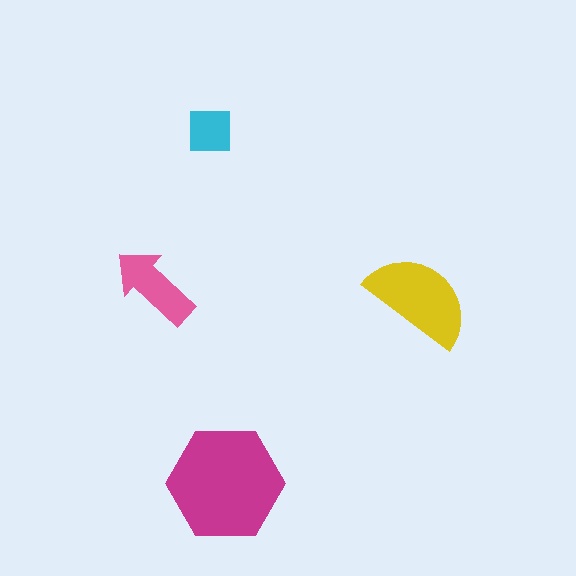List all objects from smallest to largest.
The cyan square, the pink arrow, the yellow semicircle, the magenta hexagon.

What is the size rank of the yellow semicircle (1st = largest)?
2nd.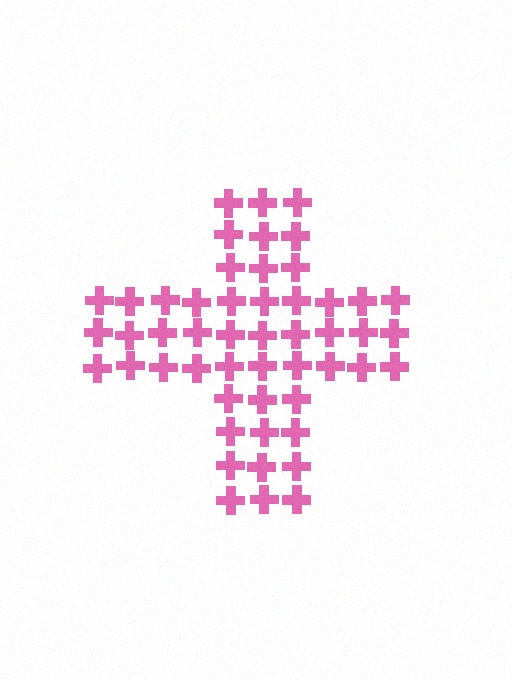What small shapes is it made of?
It is made of small crosses.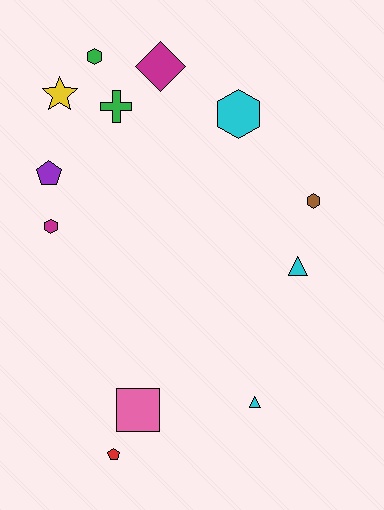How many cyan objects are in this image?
There are 3 cyan objects.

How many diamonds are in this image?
There is 1 diamond.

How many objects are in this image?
There are 12 objects.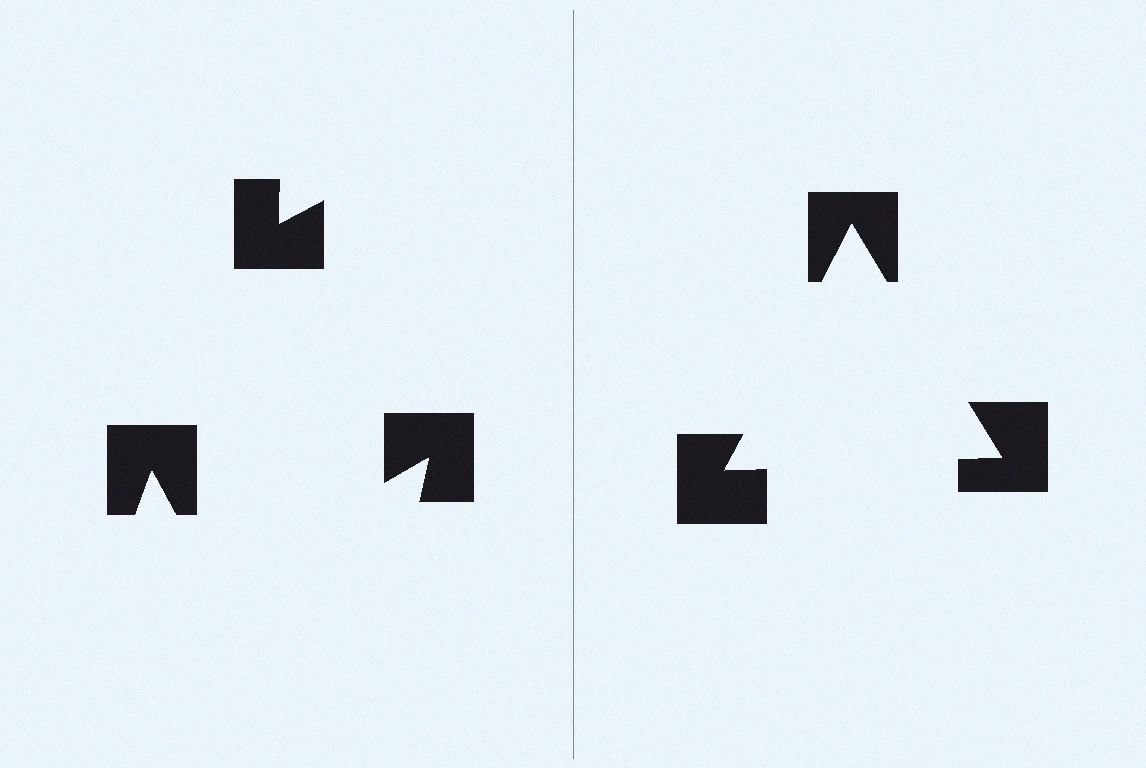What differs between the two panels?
The notched squares are positioned identically on both sides; only the wedge orientations differ. On the right they align to a triangle; on the left they are misaligned.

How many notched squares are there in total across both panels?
6 — 3 on each side.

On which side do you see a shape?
An illusory triangle appears on the right side. On the left side the wedge cuts are rotated, so no coherent shape forms.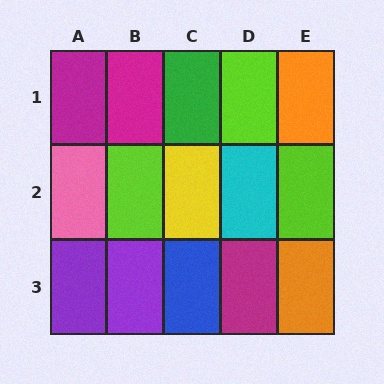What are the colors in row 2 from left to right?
Pink, lime, yellow, cyan, lime.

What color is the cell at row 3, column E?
Orange.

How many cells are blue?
1 cell is blue.